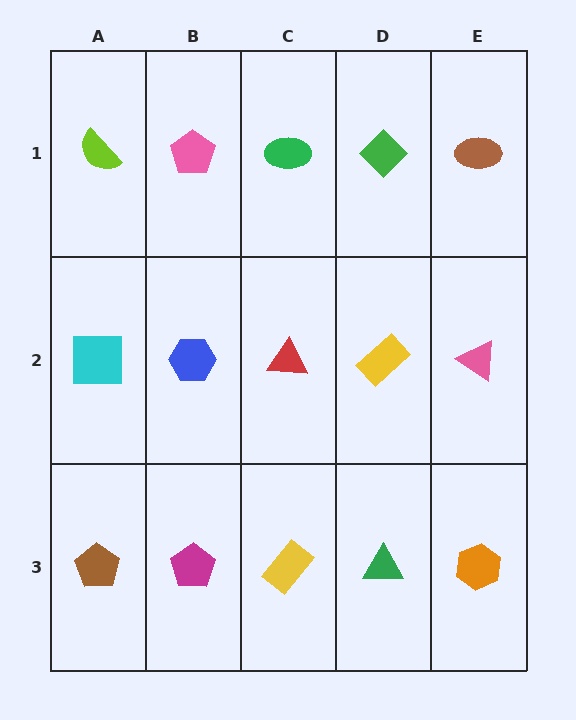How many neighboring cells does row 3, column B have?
3.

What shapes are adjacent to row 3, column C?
A red triangle (row 2, column C), a magenta pentagon (row 3, column B), a green triangle (row 3, column D).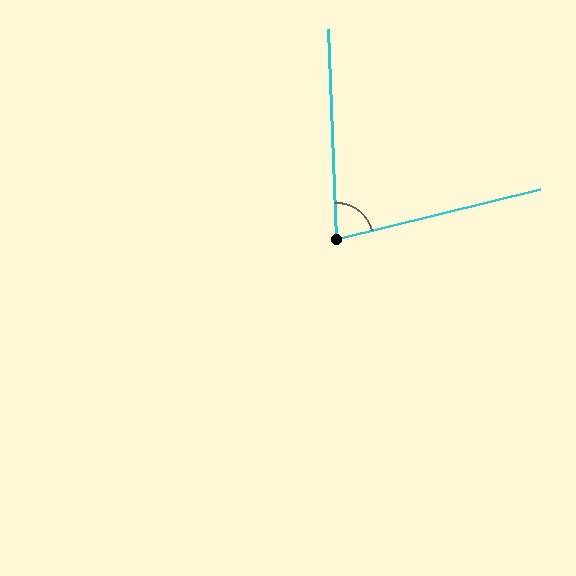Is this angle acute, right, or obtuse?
It is acute.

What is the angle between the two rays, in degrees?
Approximately 78 degrees.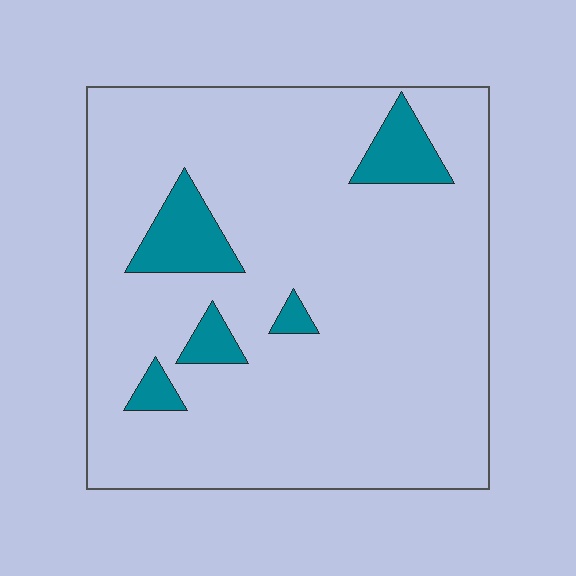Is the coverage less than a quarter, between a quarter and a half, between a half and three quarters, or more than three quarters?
Less than a quarter.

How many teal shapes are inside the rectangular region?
5.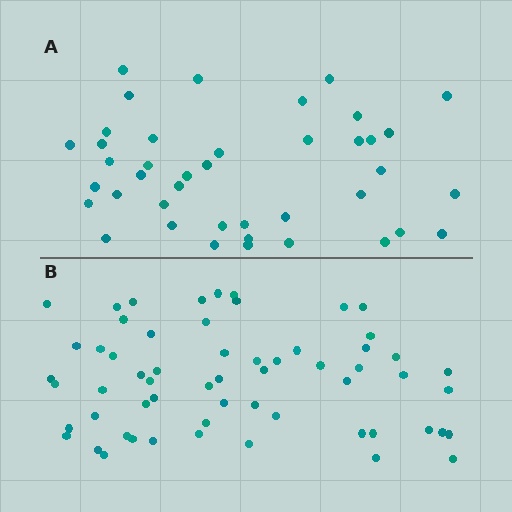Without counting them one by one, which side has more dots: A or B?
Region B (the bottom region) has more dots.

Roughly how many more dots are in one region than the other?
Region B has approximately 20 more dots than region A.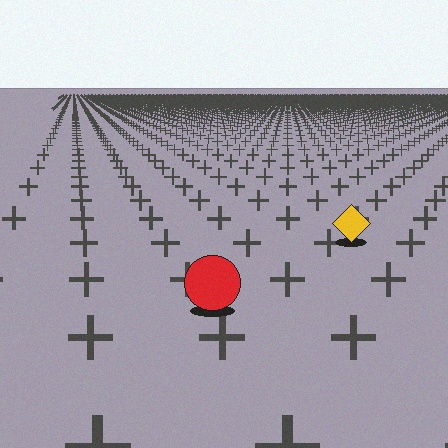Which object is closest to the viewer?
The red circle is closest. The texture marks near it are larger and more spread out.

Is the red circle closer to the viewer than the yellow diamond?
Yes. The red circle is closer — you can tell from the texture gradient: the ground texture is coarser near it.